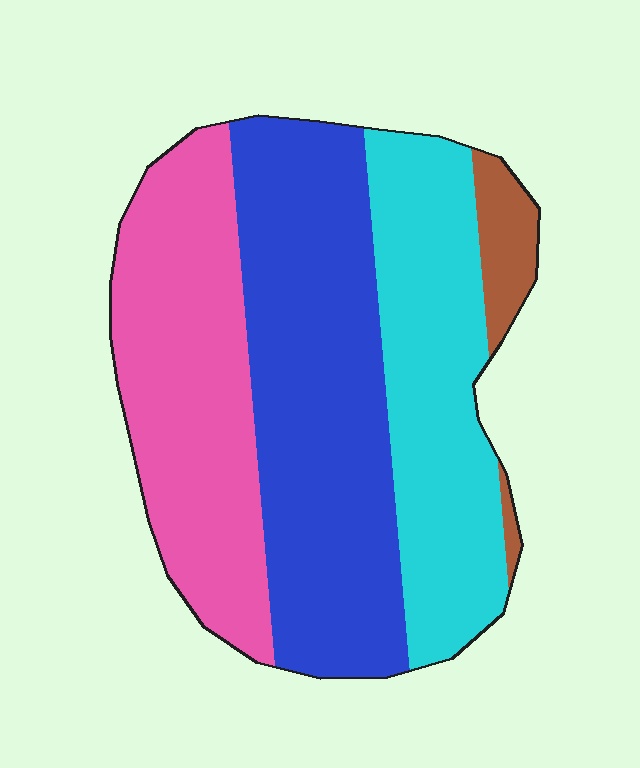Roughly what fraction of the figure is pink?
Pink covers about 30% of the figure.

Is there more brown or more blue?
Blue.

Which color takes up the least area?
Brown, at roughly 5%.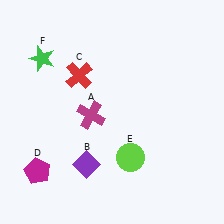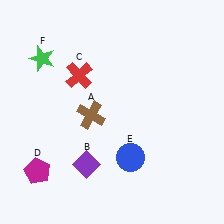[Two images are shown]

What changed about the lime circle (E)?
In Image 1, E is lime. In Image 2, it changed to blue.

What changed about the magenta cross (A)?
In Image 1, A is magenta. In Image 2, it changed to brown.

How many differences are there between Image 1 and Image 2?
There are 2 differences between the two images.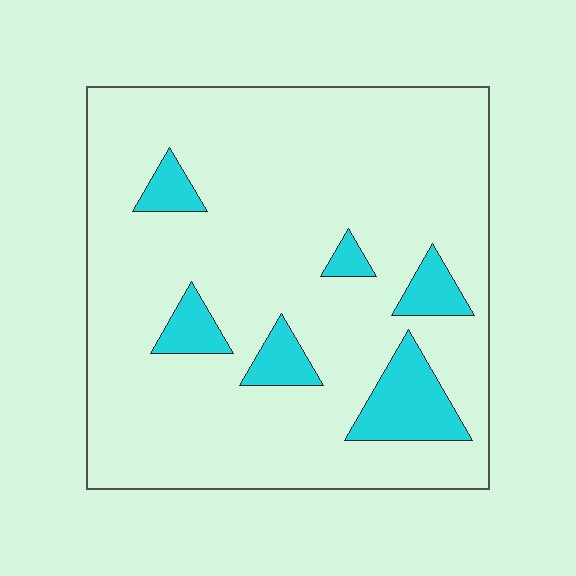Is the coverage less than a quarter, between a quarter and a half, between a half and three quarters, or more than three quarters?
Less than a quarter.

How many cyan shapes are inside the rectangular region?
6.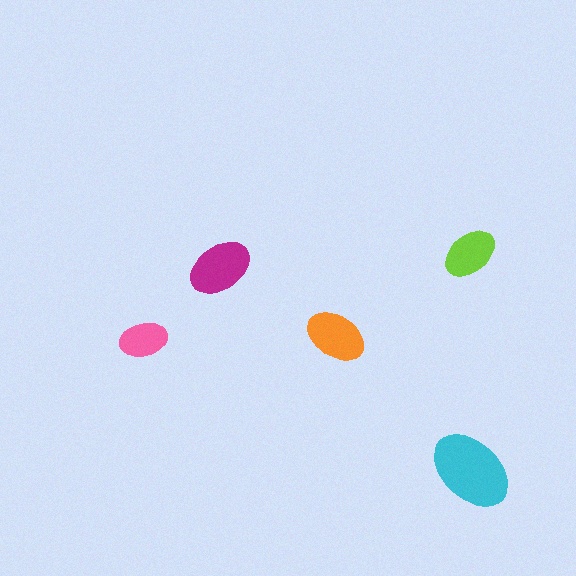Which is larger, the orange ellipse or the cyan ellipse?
The cyan one.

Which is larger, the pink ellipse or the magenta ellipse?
The magenta one.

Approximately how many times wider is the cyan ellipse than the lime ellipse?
About 1.5 times wider.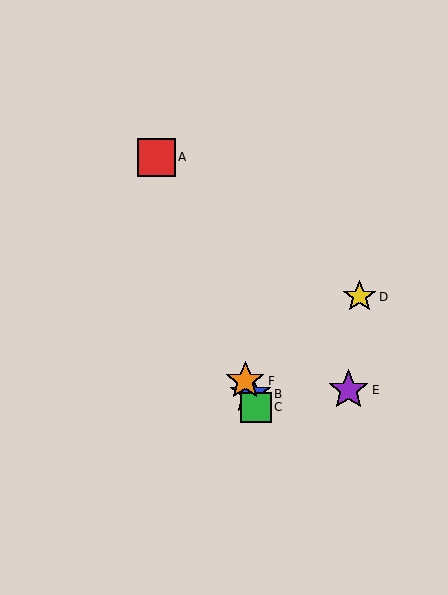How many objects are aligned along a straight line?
4 objects (A, B, C, F) are aligned along a straight line.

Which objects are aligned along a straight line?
Objects A, B, C, F are aligned along a straight line.